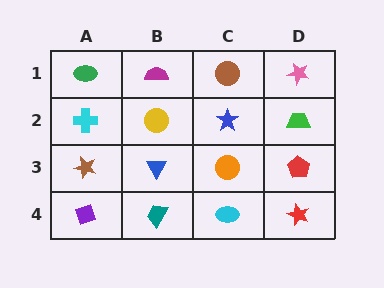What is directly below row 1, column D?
A green trapezoid.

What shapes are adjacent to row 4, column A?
A brown star (row 3, column A), a teal trapezoid (row 4, column B).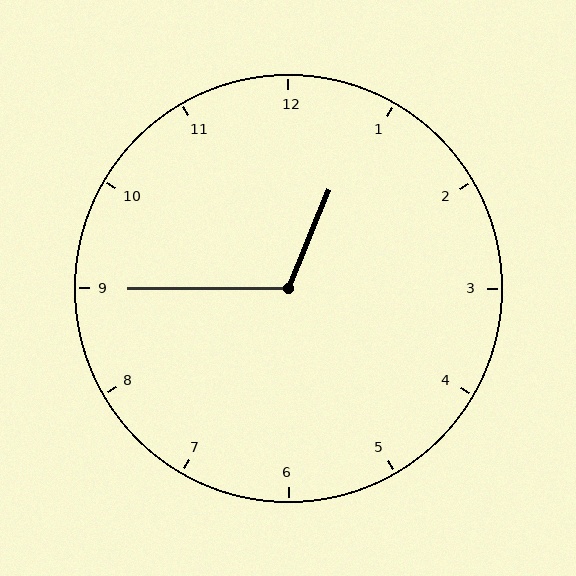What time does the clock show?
12:45.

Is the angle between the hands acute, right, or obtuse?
It is obtuse.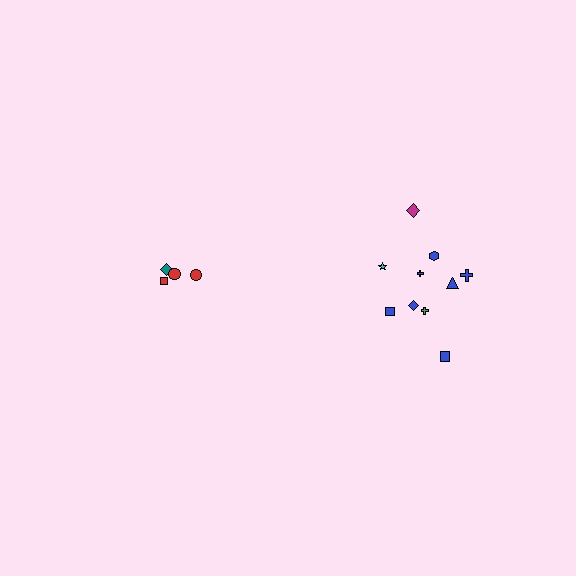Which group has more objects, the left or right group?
The right group.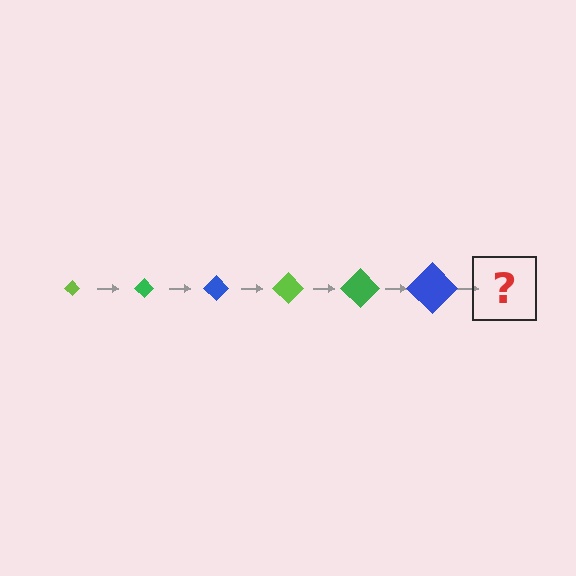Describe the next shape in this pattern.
It should be a lime diamond, larger than the previous one.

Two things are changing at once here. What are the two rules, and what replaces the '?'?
The two rules are that the diamond grows larger each step and the color cycles through lime, green, and blue. The '?' should be a lime diamond, larger than the previous one.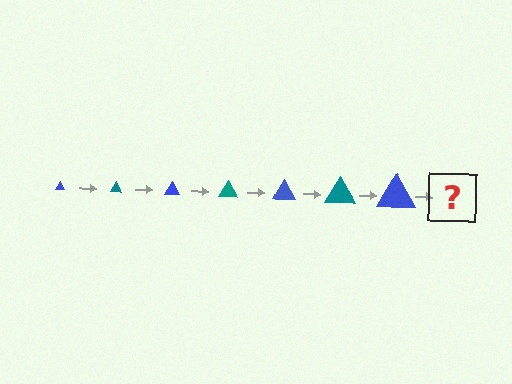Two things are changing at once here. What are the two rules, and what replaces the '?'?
The two rules are that the triangle grows larger each step and the color cycles through blue and teal. The '?' should be a teal triangle, larger than the previous one.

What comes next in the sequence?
The next element should be a teal triangle, larger than the previous one.